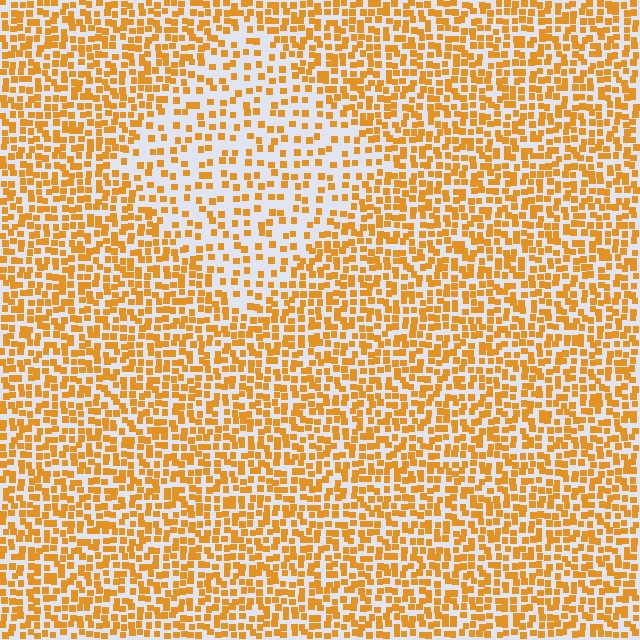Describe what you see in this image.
The image contains small orange elements arranged at two different densities. A diamond-shaped region is visible where the elements are less densely packed than the surrounding area.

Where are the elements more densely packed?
The elements are more densely packed outside the diamond boundary.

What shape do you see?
I see a diamond.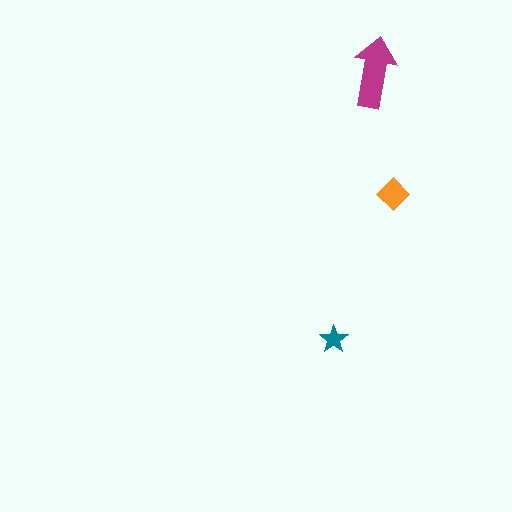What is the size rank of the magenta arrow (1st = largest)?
1st.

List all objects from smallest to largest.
The teal star, the orange diamond, the magenta arrow.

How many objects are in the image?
There are 3 objects in the image.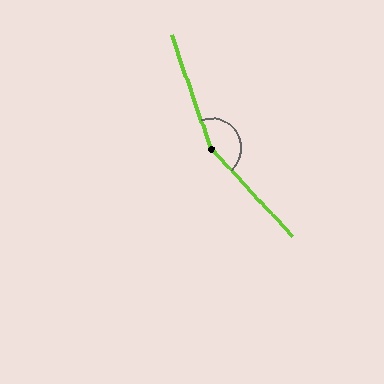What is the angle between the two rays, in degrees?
Approximately 156 degrees.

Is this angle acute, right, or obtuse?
It is obtuse.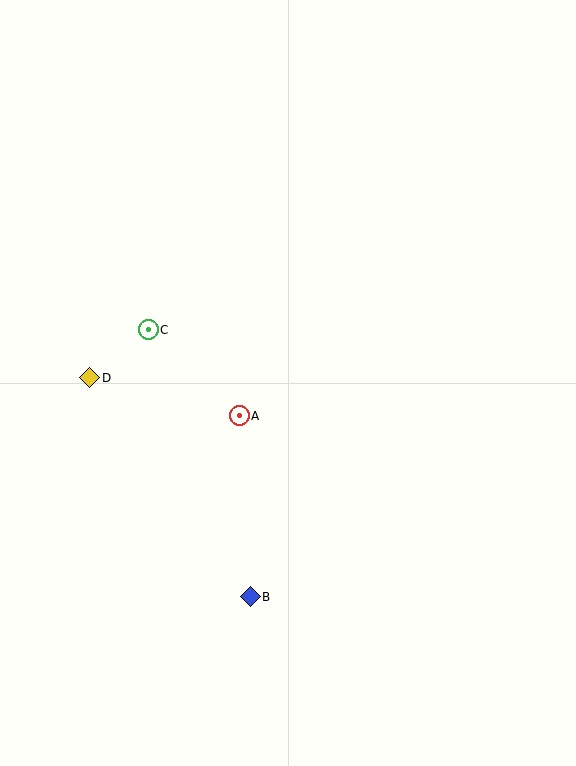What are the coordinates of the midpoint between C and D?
The midpoint between C and D is at (119, 354).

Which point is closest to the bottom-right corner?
Point B is closest to the bottom-right corner.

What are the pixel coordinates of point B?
Point B is at (250, 597).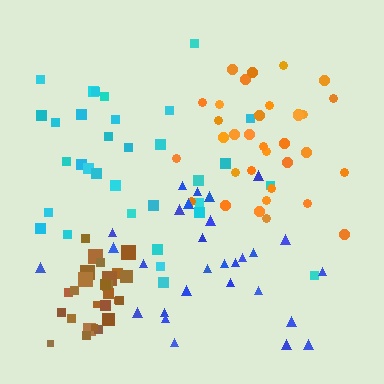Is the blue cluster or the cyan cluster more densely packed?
Cyan.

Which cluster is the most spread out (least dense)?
Blue.